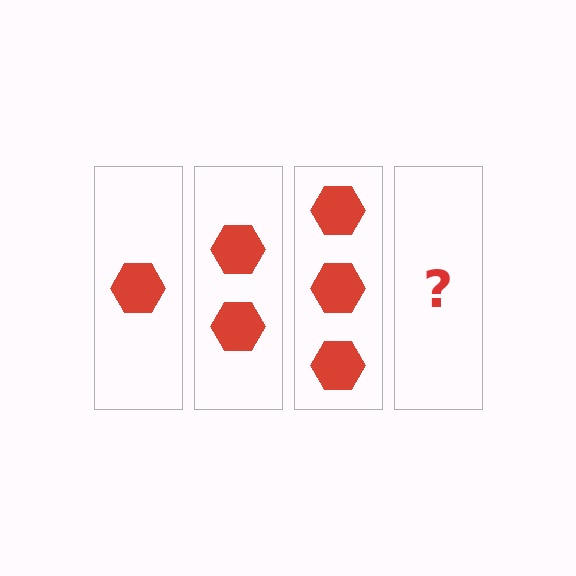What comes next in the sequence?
The next element should be 4 hexagons.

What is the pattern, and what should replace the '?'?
The pattern is that each step adds one more hexagon. The '?' should be 4 hexagons.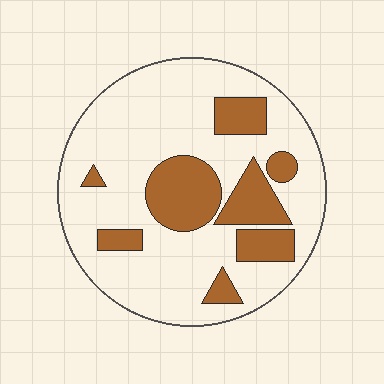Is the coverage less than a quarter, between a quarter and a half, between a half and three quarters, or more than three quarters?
Between a quarter and a half.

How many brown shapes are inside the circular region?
8.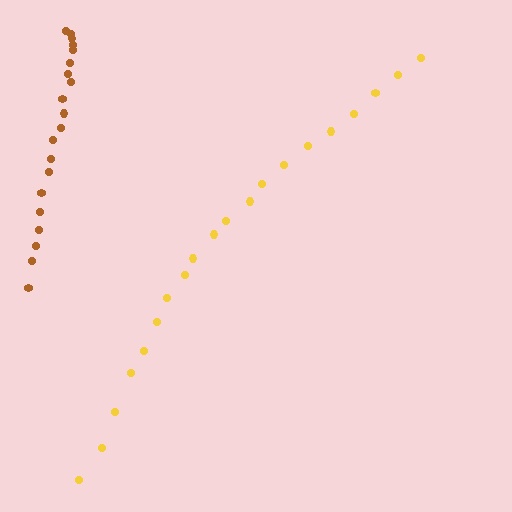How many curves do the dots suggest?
There are 2 distinct paths.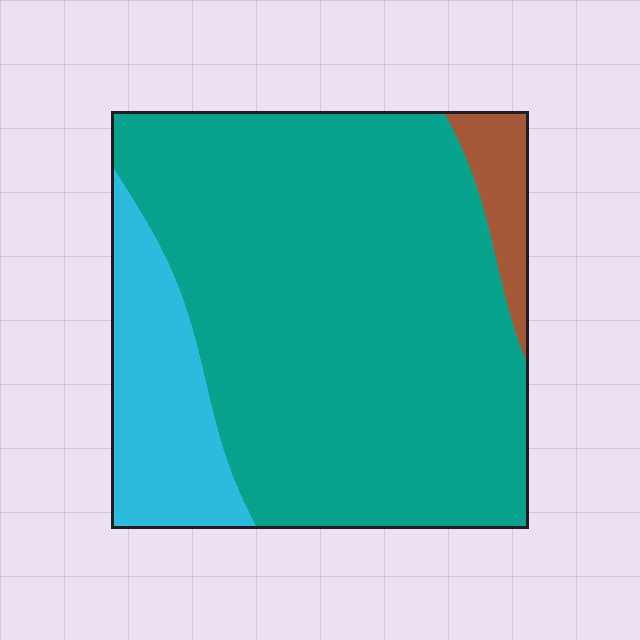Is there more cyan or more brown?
Cyan.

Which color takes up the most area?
Teal, at roughly 75%.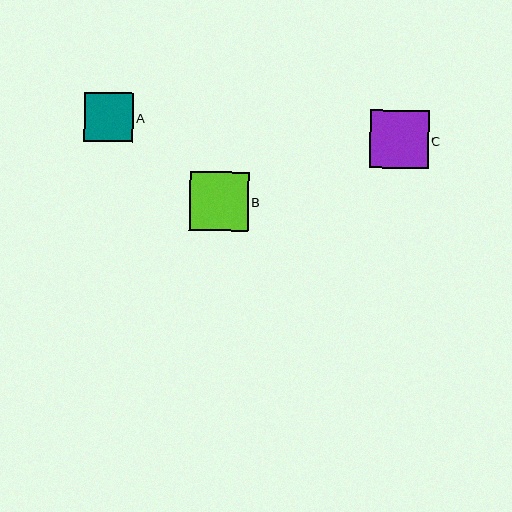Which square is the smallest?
Square A is the smallest with a size of approximately 49 pixels.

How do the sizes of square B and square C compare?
Square B and square C are approximately the same size.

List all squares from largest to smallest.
From largest to smallest: B, C, A.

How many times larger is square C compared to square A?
Square C is approximately 1.2 times the size of square A.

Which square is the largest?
Square B is the largest with a size of approximately 59 pixels.